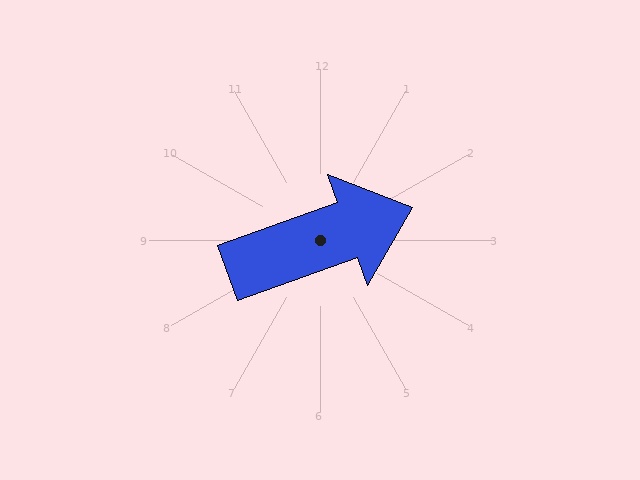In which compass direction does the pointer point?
East.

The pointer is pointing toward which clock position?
Roughly 2 o'clock.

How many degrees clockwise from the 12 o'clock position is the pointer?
Approximately 70 degrees.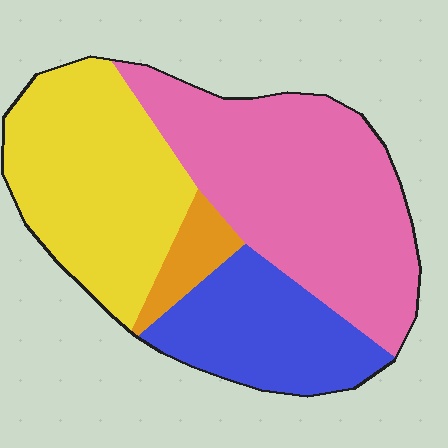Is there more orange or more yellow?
Yellow.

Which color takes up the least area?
Orange, at roughly 5%.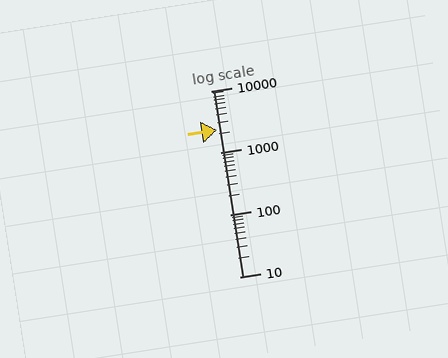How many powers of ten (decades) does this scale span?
The scale spans 3 decades, from 10 to 10000.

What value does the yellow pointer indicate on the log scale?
The pointer indicates approximately 2300.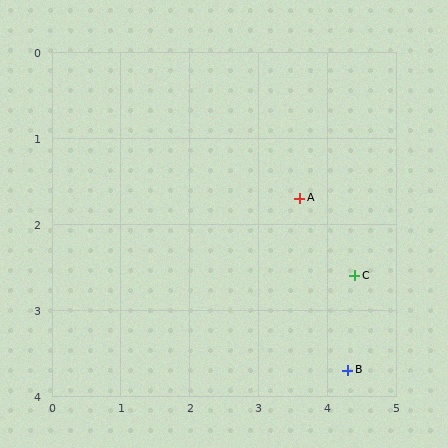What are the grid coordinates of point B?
Point B is at approximately (4.3, 3.7).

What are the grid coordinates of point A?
Point A is at approximately (3.6, 1.7).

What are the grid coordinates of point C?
Point C is at approximately (4.4, 2.6).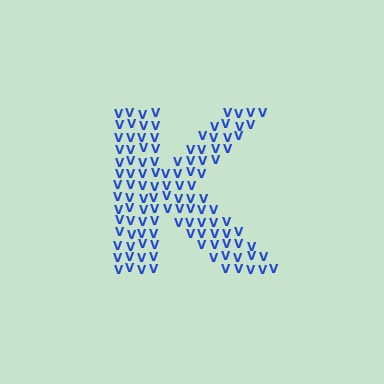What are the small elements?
The small elements are letter V's.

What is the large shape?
The large shape is the letter K.